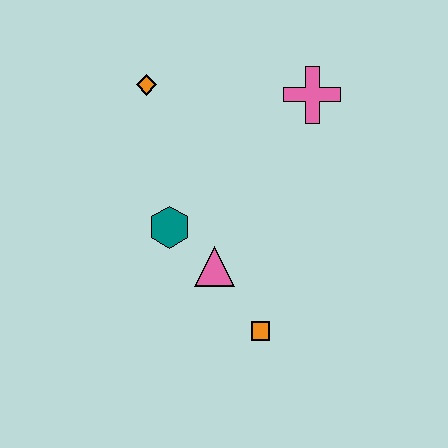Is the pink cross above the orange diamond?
No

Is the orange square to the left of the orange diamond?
No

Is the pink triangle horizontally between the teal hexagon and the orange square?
Yes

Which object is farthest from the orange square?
The orange diamond is farthest from the orange square.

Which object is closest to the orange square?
The pink triangle is closest to the orange square.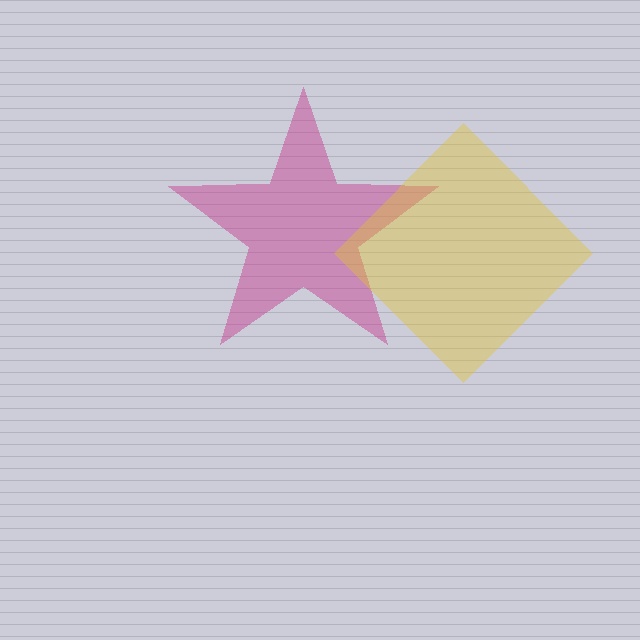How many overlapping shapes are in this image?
There are 2 overlapping shapes in the image.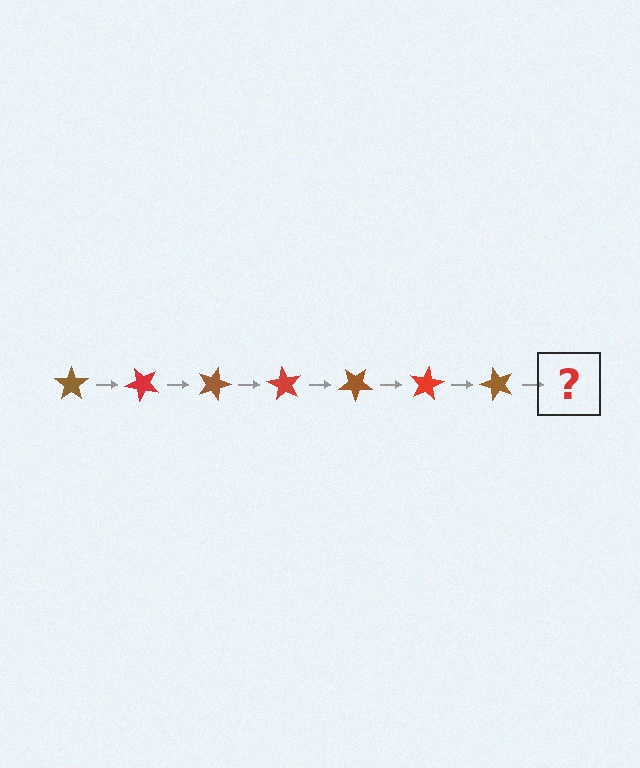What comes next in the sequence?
The next element should be a red star, rotated 315 degrees from the start.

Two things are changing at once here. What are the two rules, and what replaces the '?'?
The two rules are that it rotates 45 degrees each step and the color cycles through brown and red. The '?' should be a red star, rotated 315 degrees from the start.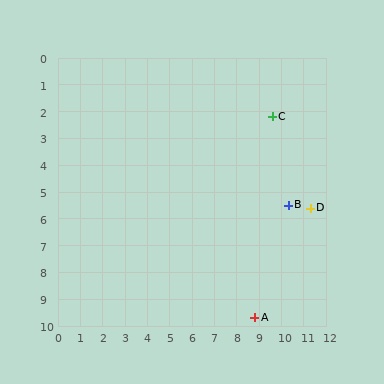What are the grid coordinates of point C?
Point C is at approximately (9.6, 2.2).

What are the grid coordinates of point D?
Point D is at approximately (11.3, 5.6).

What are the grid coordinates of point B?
Point B is at approximately (10.3, 5.5).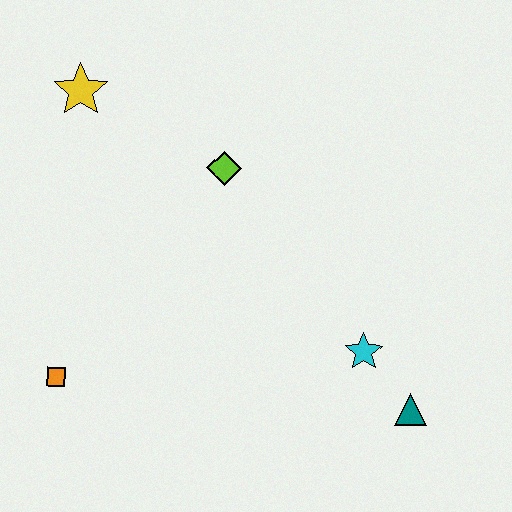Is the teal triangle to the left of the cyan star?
No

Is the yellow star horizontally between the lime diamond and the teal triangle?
No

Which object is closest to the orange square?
The lime diamond is closest to the orange square.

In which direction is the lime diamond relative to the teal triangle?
The lime diamond is above the teal triangle.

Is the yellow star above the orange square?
Yes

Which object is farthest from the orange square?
The teal triangle is farthest from the orange square.